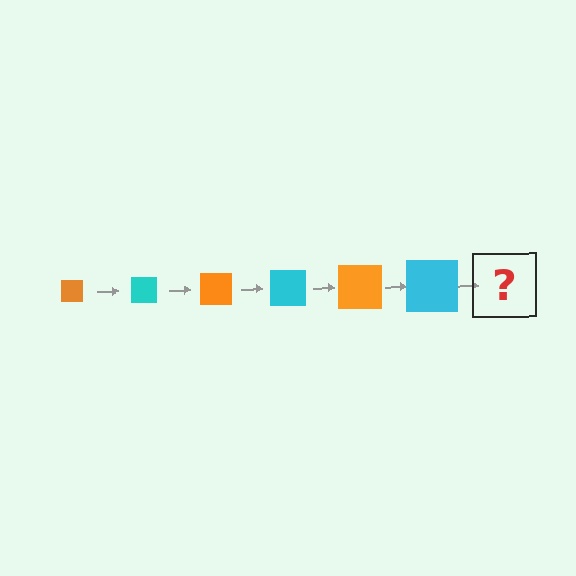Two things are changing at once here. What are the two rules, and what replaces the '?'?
The two rules are that the square grows larger each step and the color cycles through orange and cyan. The '?' should be an orange square, larger than the previous one.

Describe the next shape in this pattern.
It should be an orange square, larger than the previous one.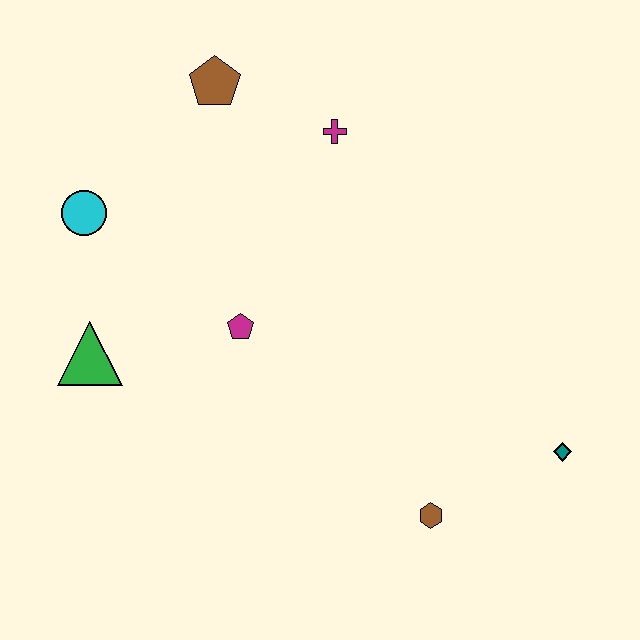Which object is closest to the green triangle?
The cyan circle is closest to the green triangle.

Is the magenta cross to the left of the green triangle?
No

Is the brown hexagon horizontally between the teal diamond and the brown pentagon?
Yes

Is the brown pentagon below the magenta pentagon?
No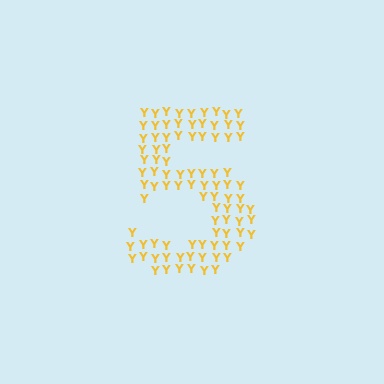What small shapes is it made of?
It is made of small letter Y's.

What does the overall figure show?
The overall figure shows the digit 5.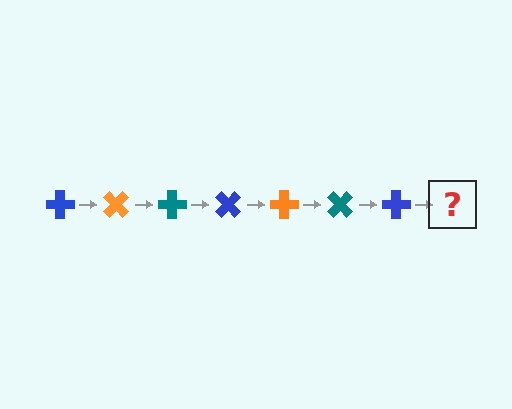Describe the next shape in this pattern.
It should be an orange cross, rotated 315 degrees from the start.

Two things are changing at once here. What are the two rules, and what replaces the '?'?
The two rules are that it rotates 45 degrees each step and the color cycles through blue, orange, and teal. The '?' should be an orange cross, rotated 315 degrees from the start.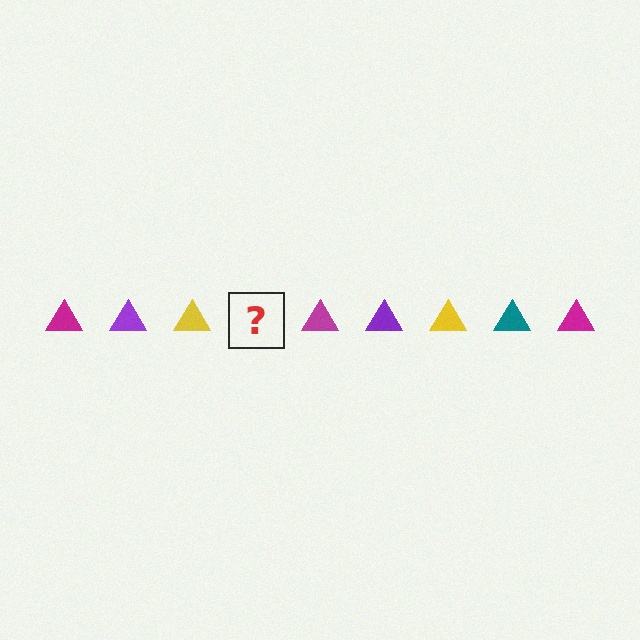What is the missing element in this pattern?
The missing element is a teal triangle.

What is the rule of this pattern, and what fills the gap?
The rule is that the pattern cycles through magenta, purple, yellow, teal triangles. The gap should be filled with a teal triangle.